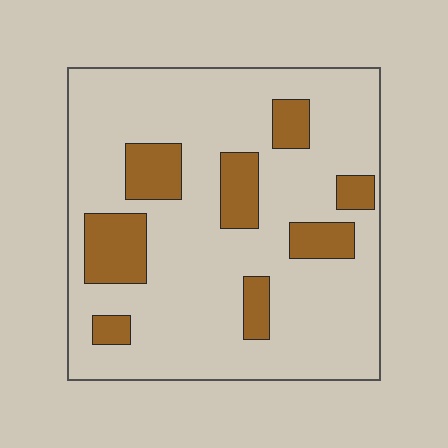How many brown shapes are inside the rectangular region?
8.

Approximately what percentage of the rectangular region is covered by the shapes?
Approximately 20%.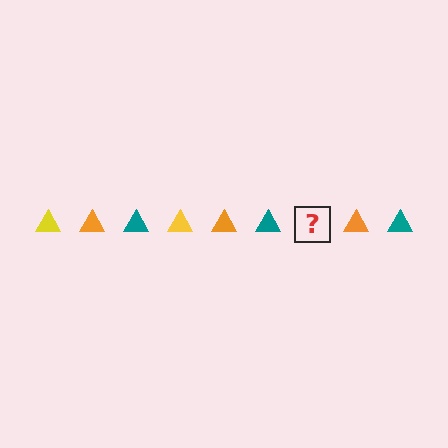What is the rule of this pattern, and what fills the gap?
The rule is that the pattern cycles through yellow, orange, teal triangles. The gap should be filled with a yellow triangle.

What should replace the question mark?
The question mark should be replaced with a yellow triangle.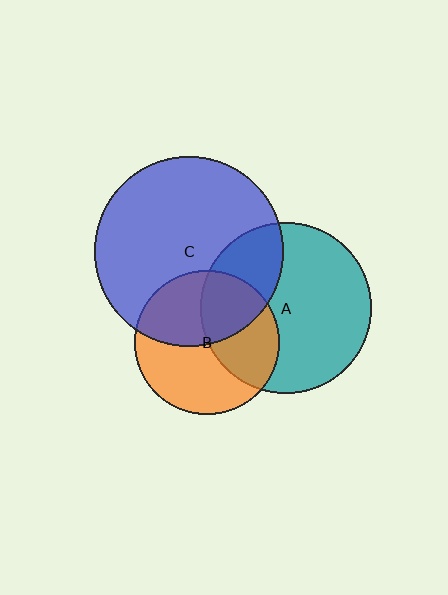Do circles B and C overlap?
Yes.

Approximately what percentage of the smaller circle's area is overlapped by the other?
Approximately 45%.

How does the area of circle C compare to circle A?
Approximately 1.2 times.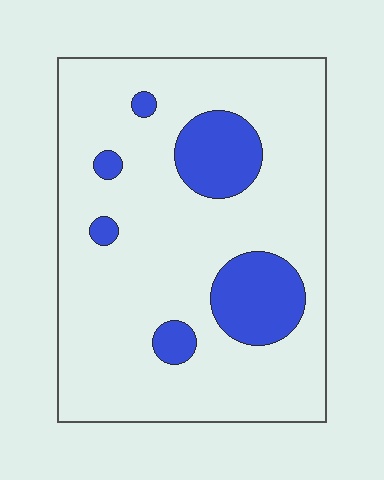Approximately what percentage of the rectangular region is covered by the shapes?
Approximately 15%.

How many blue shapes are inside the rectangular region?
6.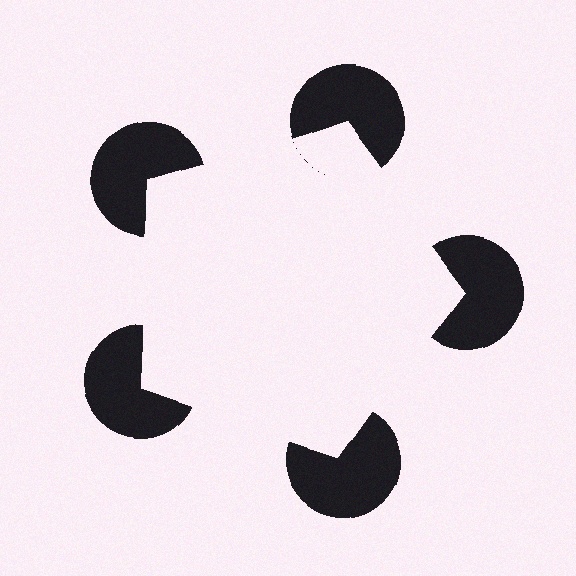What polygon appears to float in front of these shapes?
An illusory pentagon — its edges are inferred from the aligned wedge cuts in the pac-man discs, not physically drawn.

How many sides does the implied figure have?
5 sides.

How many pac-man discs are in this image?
There are 5 — one at each vertex of the illusory pentagon.